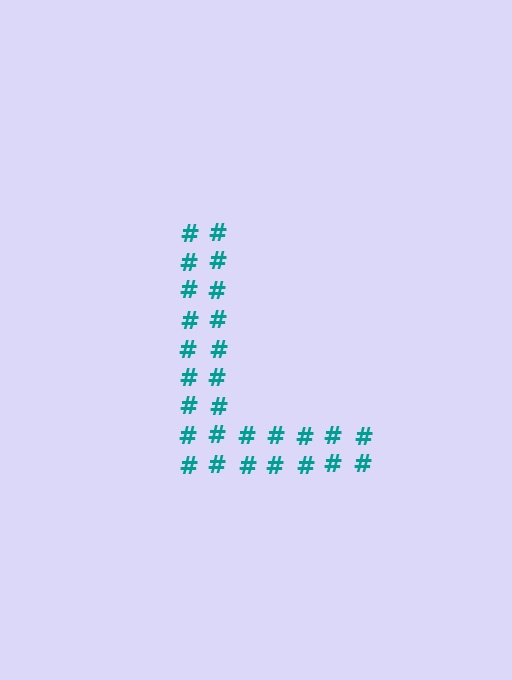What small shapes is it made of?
It is made of small hash symbols.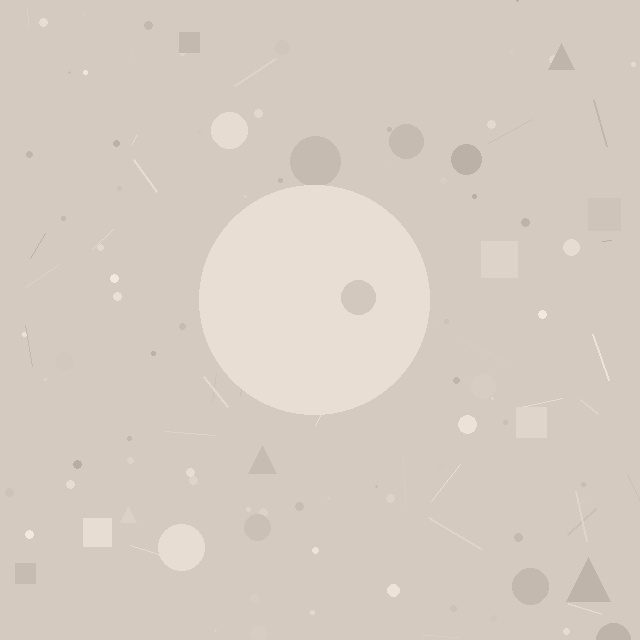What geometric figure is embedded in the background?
A circle is embedded in the background.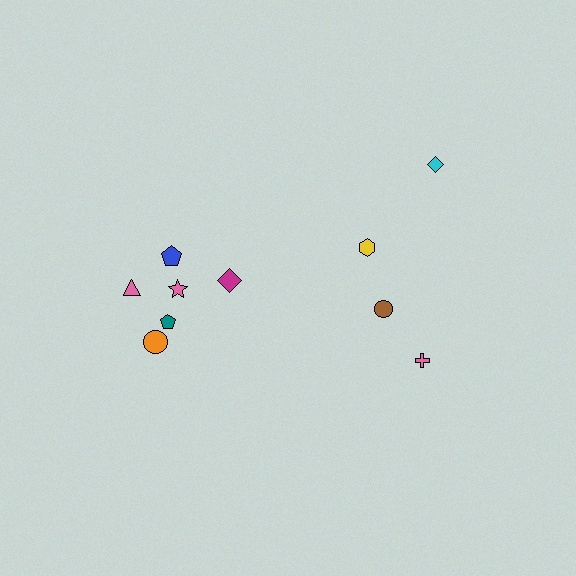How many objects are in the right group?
There are 4 objects.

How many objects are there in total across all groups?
There are 10 objects.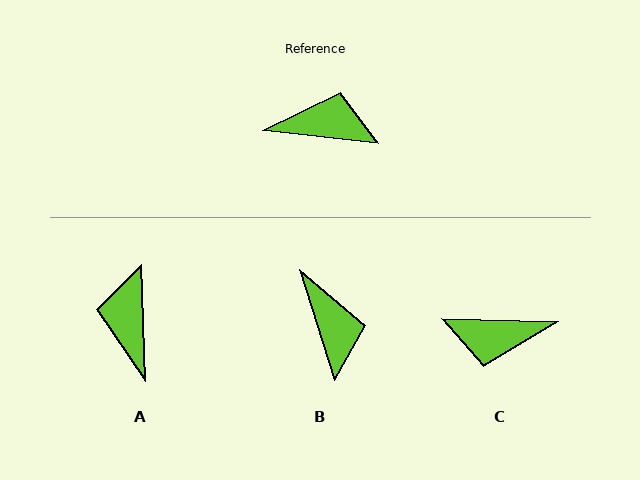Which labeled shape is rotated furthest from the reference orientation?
C, about 175 degrees away.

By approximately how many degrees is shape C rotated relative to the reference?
Approximately 175 degrees clockwise.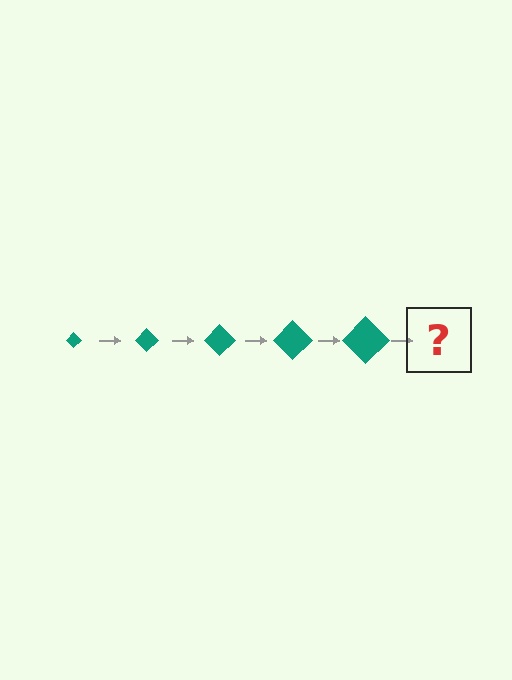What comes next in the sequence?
The next element should be a teal diamond, larger than the previous one.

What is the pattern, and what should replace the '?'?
The pattern is that the diamond gets progressively larger each step. The '?' should be a teal diamond, larger than the previous one.